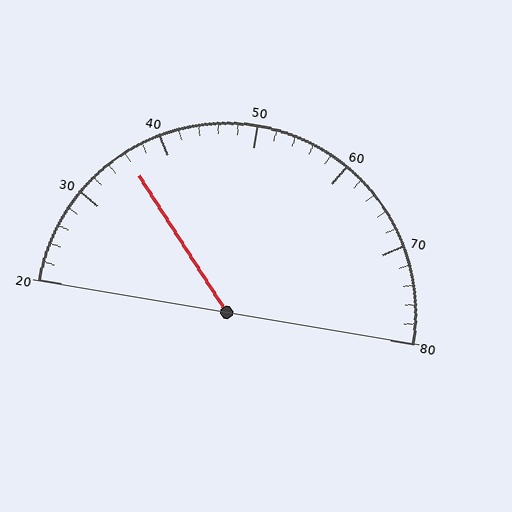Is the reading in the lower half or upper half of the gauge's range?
The reading is in the lower half of the range (20 to 80).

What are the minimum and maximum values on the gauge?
The gauge ranges from 20 to 80.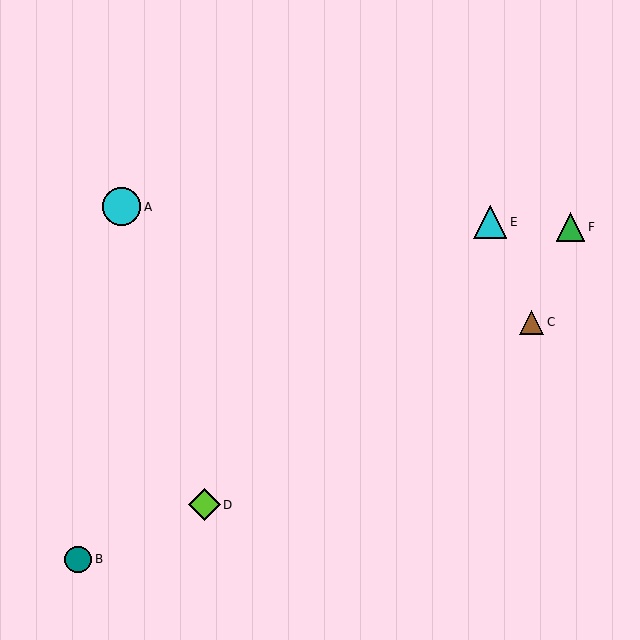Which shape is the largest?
The cyan circle (labeled A) is the largest.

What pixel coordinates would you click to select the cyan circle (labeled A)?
Click at (122, 207) to select the cyan circle A.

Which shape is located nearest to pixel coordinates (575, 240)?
The green triangle (labeled F) at (571, 227) is nearest to that location.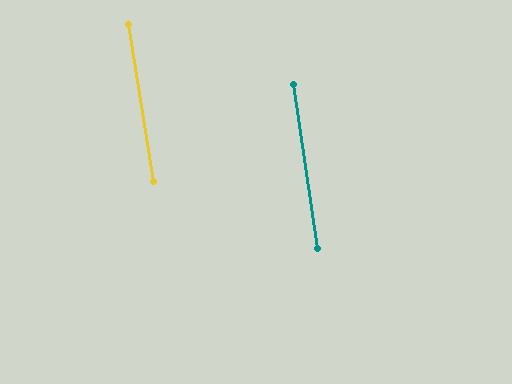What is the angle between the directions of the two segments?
Approximately 1 degree.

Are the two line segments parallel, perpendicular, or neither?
Parallel — their directions differ by only 0.6°.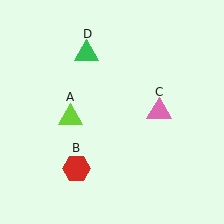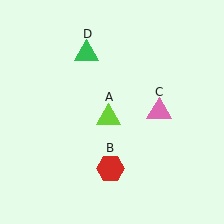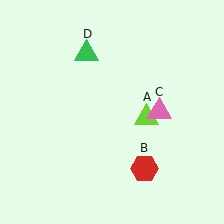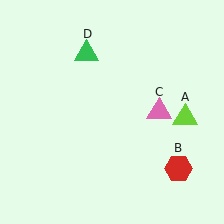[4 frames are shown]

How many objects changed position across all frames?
2 objects changed position: lime triangle (object A), red hexagon (object B).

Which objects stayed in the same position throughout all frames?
Pink triangle (object C) and green triangle (object D) remained stationary.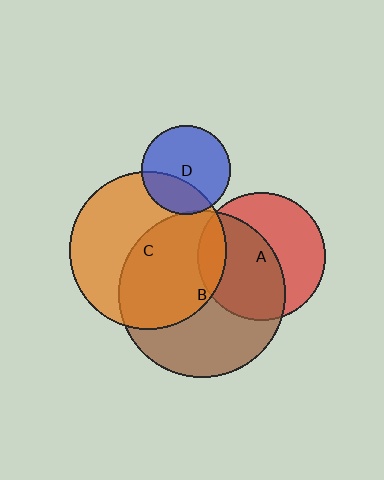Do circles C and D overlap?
Yes.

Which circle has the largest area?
Circle B (brown).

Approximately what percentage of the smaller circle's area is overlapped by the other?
Approximately 30%.